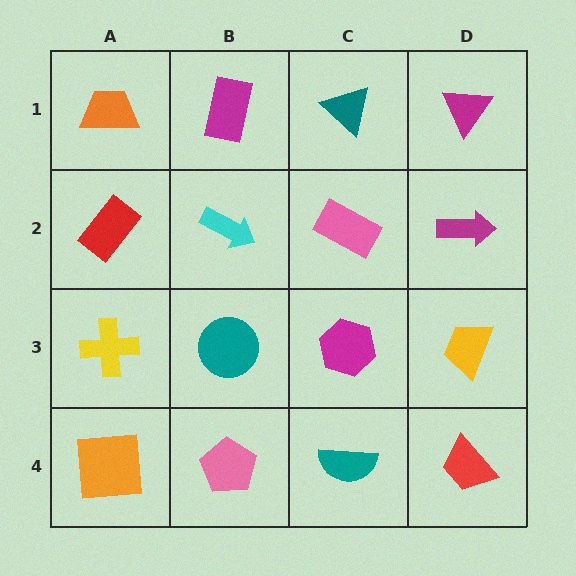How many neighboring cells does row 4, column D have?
2.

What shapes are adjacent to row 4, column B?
A teal circle (row 3, column B), an orange square (row 4, column A), a teal semicircle (row 4, column C).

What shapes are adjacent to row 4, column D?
A yellow trapezoid (row 3, column D), a teal semicircle (row 4, column C).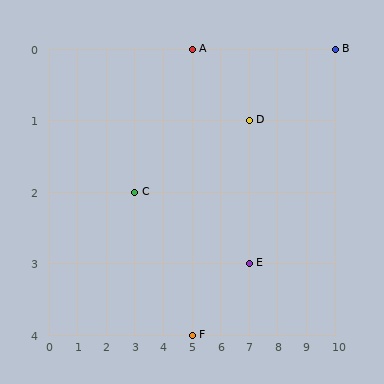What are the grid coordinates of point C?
Point C is at grid coordinates (3, 2).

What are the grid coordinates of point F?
Point F is at grid coordinates (5, 4).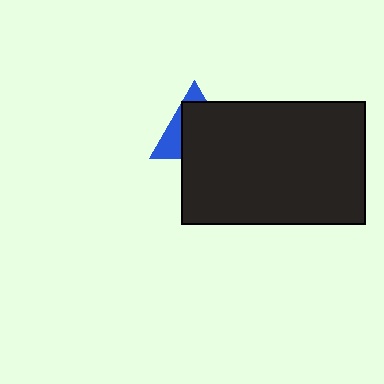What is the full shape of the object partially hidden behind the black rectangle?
The partially hidden object is a blue triangle.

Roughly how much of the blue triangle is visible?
A small part of it is visible (roughly 33%).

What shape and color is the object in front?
The object in front is a black rectangle.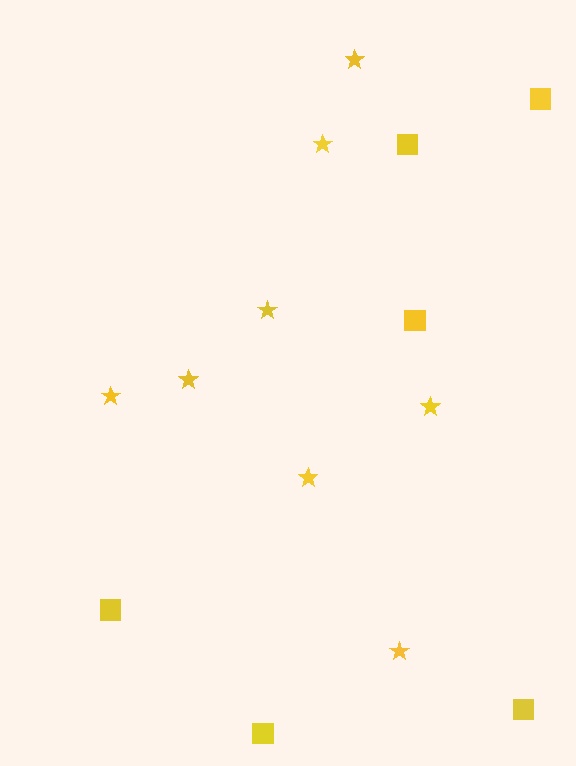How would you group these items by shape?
There are 2 groups: one group of squares (6) and one group of stars (8).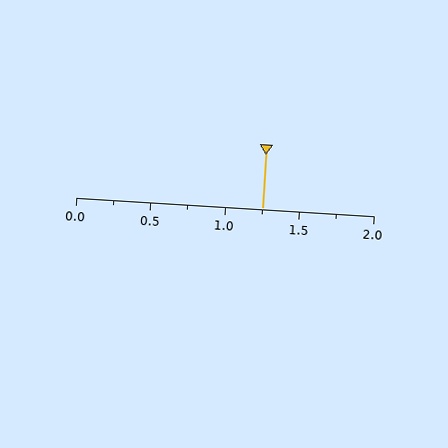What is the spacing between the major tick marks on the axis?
The major ticks are spaced 0.5 apart.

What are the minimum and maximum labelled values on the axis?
The axis runs from 0.0 to 2.0.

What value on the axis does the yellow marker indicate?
The marker indicates approximately 1.25.